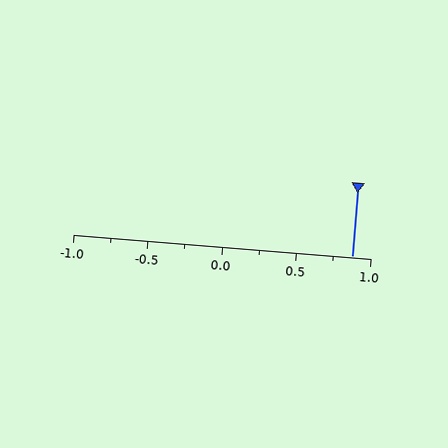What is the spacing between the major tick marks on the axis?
The major ticks are spaced 0.5 apart.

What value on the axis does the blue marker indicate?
The marker indicates approximately 0.88.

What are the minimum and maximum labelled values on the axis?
The axis runs from -1.0 to 1.0.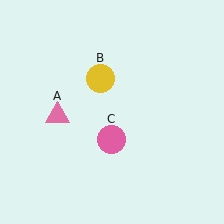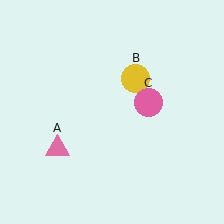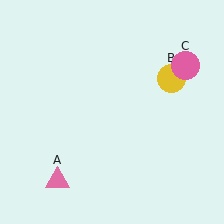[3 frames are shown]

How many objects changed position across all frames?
3 objects changed position: pink triangle (object A), yellow circle (object B), pink circle (object C).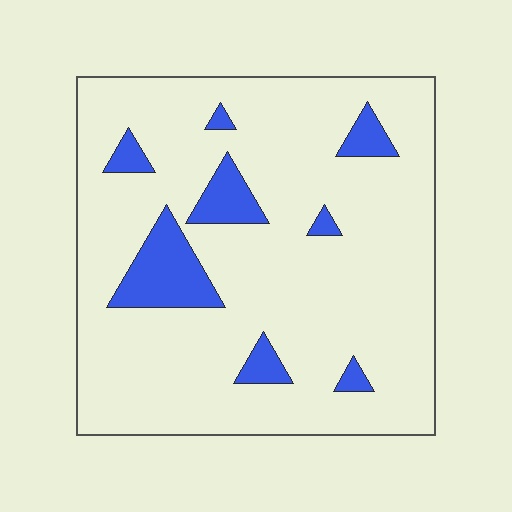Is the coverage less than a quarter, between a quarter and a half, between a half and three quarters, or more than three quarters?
Less than a quarter.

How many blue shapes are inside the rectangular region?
8.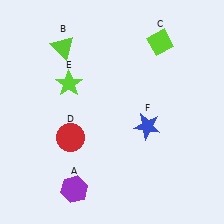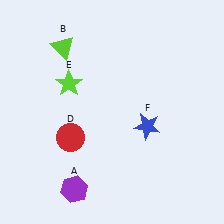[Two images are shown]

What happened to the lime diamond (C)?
The lime diamond (C) was removed in Image 2. It was in the top-right area of Image 1.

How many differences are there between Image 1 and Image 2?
There is 1 difference between the two images.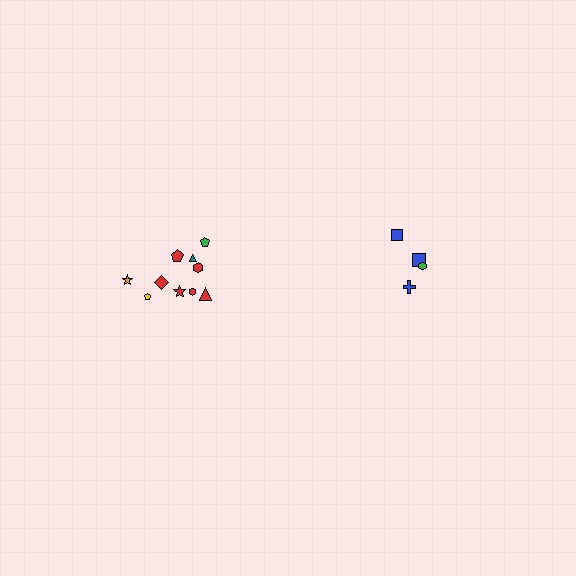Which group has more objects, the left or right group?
The left group.